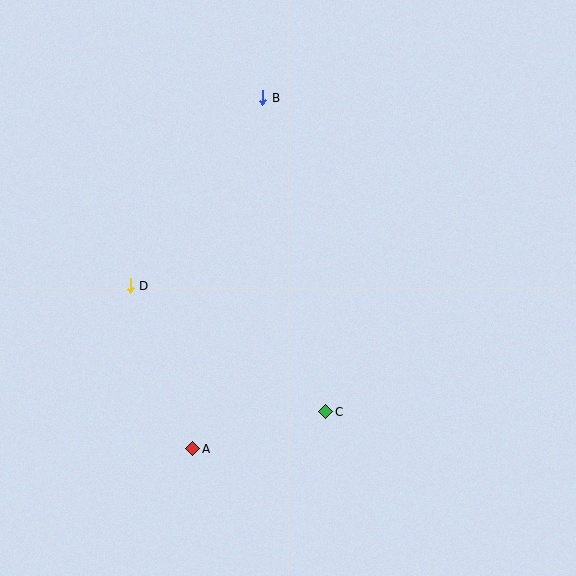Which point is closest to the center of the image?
Point C at (326, 412) is closest to the center.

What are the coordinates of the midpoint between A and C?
The midpoint between A and C is at (259, 430).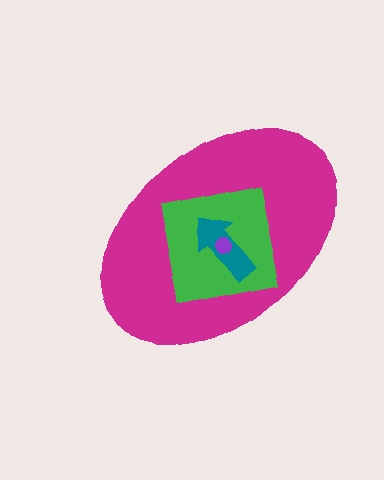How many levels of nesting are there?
4.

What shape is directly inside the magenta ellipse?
The green square.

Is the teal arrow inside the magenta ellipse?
Yes.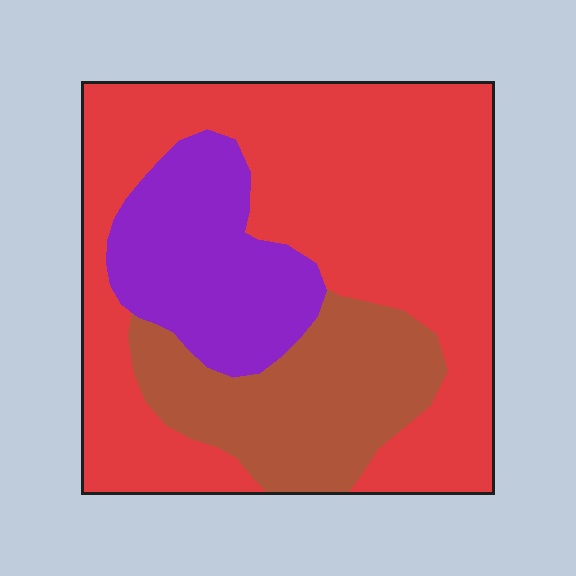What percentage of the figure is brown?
Brown takes up about one fifth (1/5) of the figure.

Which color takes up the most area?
Red, at roughly 60%.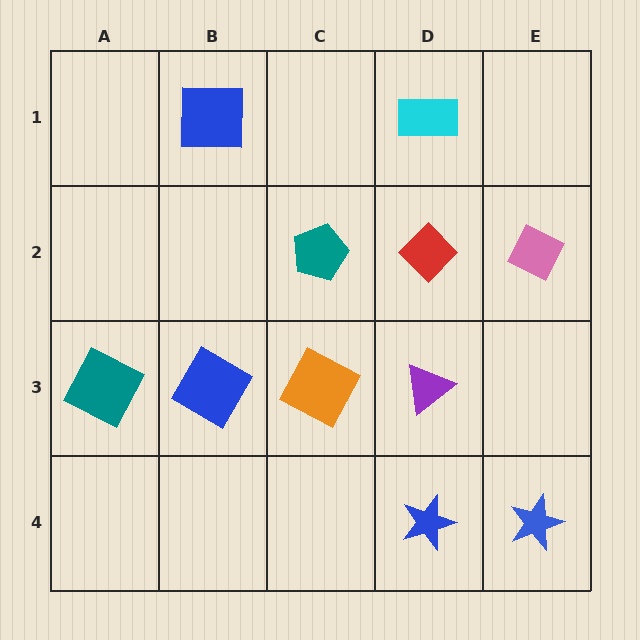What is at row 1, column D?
A cyan rectangle.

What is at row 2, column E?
A pink diamond.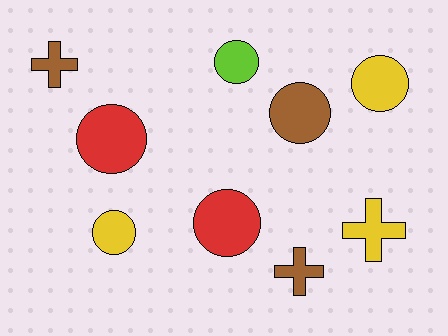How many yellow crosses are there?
There is 1 yellow cross.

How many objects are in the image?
There are 9 objects.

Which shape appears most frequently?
Circle, with 6 objects.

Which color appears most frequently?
Yellow, with 3 objects.